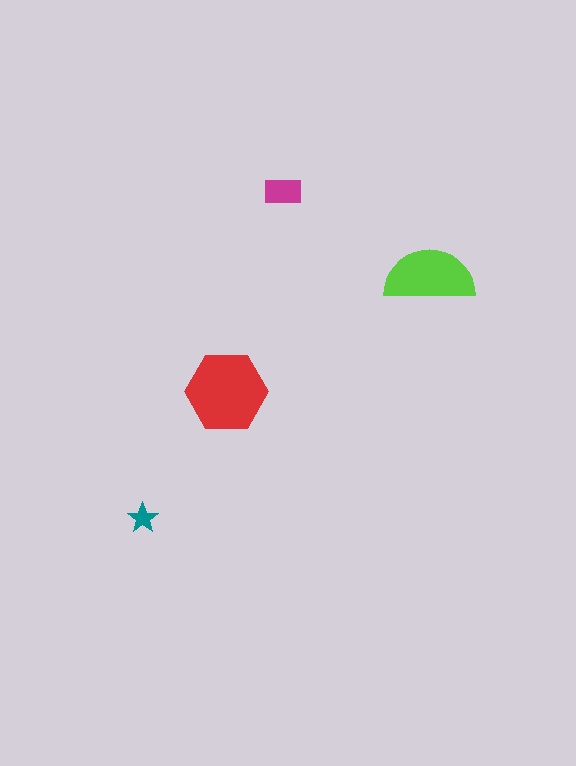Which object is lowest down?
The teal star is bottommost.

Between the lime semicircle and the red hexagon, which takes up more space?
The red hexagon.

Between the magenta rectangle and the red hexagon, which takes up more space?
The red hexagon.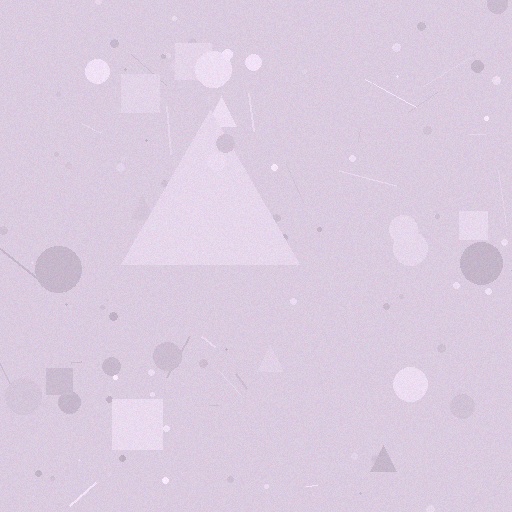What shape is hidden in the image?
A triangle is hidden in the image.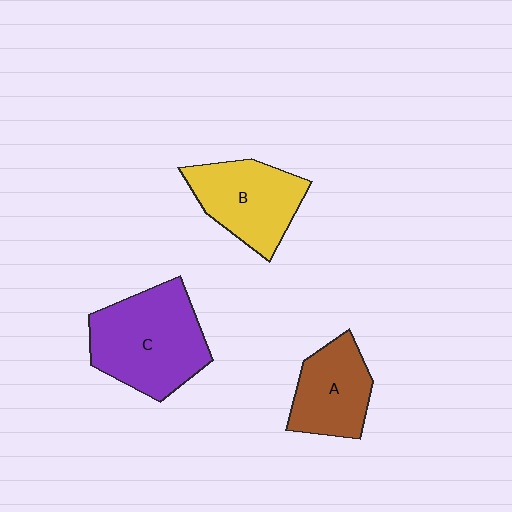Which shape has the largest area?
Shape C (purple).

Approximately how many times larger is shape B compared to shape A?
Approximately 1.2 times.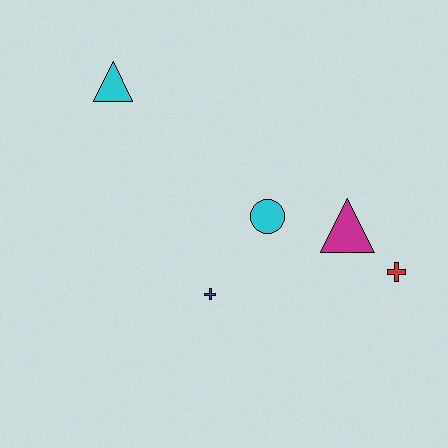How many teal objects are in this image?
There are no teal objects.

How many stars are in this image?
There are no stars.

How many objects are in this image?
There are 5 objects.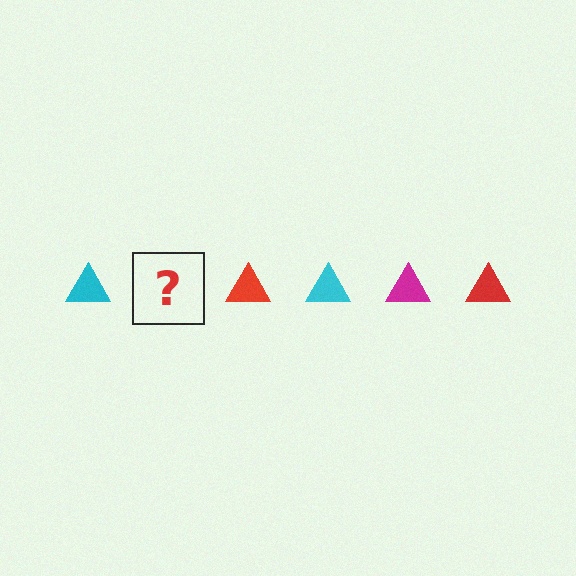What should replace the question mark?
The question mark should be replaced with a magenta triangle.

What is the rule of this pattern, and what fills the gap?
The rule is that the pattern cycles through cyan, magenta, red triangles. The gap should be filled with a magenta triangle.